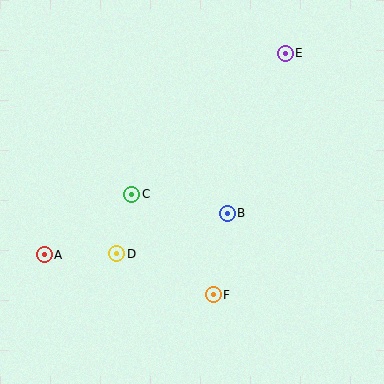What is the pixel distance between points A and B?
The distance between A and B is 188 pixels.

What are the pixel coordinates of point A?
Point A is at (44, 255).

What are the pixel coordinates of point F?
Point F is at (213, 295).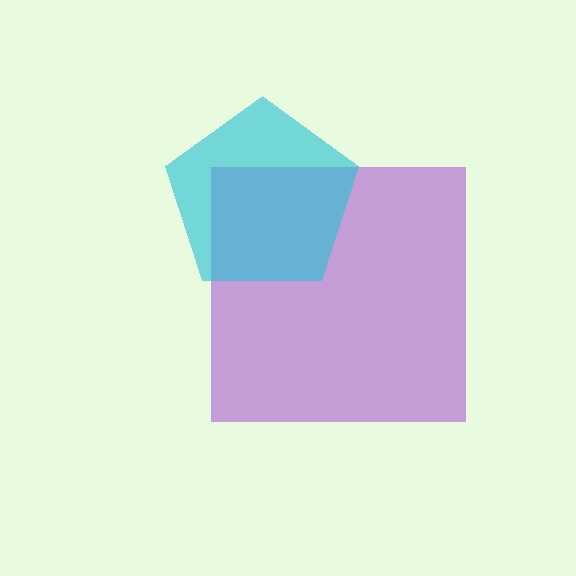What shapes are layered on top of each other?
The layered shapes are: a purple square, a cyan pentagon.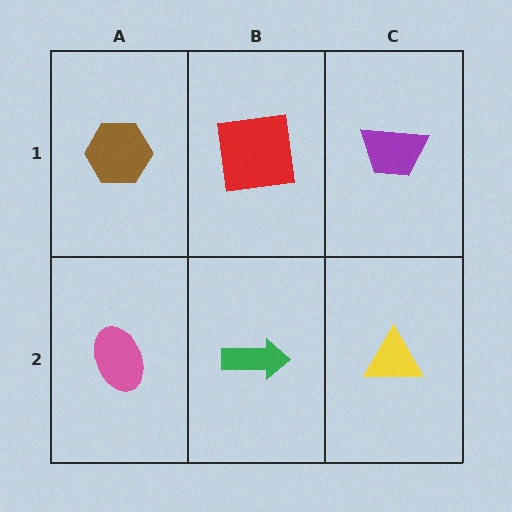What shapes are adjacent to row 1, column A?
A pink ellipse (row 2, column A), a red square (row 1, column B).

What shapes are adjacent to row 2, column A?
A brown hexagon (row 1, column A), a green arrow (row 2, column B).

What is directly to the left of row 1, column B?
A brown hexagon.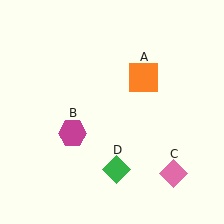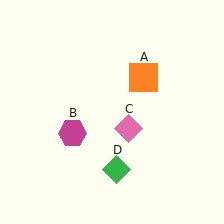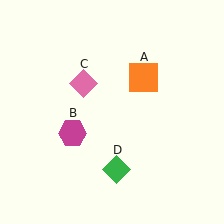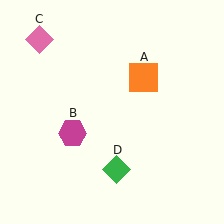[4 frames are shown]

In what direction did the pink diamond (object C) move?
The pink diamond (object C) moved up and to the left.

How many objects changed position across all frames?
1 object changed position: pink diamond (object C).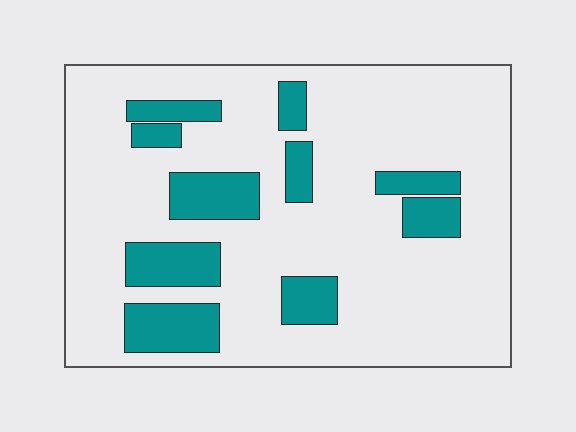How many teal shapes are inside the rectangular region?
10.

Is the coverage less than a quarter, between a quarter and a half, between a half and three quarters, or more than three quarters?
Less than a quarter.